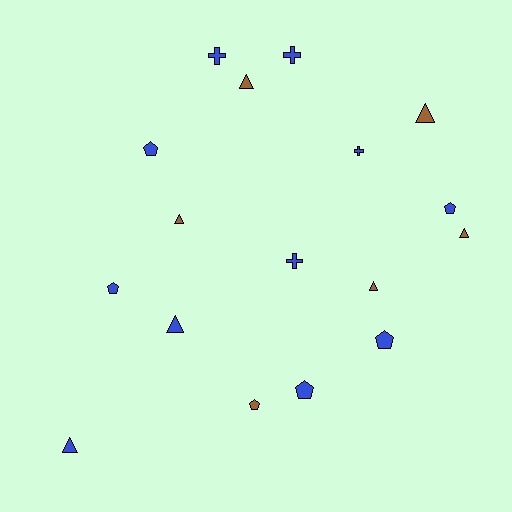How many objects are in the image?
There are 17 objects.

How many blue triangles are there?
There are 2 blue triangles.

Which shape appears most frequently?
Triangle, with 7 objects.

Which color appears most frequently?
Blue, with 11 objects.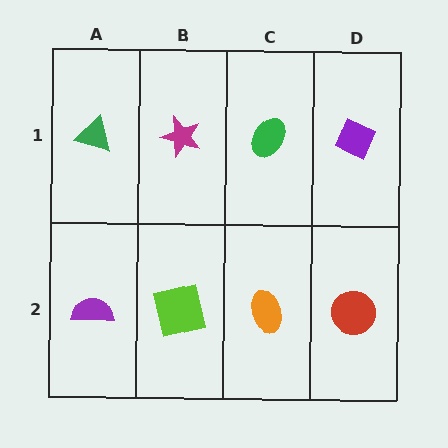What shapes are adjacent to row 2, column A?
A green triangle (row 1, column A), a lime square (row 2, column B).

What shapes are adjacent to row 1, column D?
A red circle (row 2, column D), a green ellipse (row 1, column C).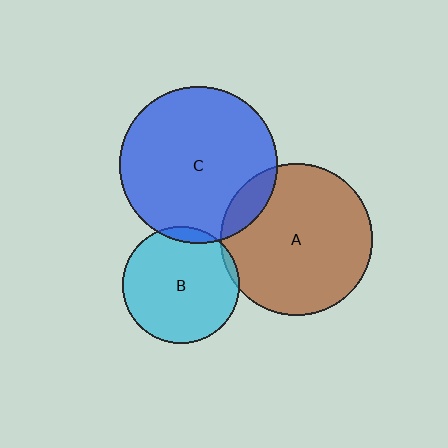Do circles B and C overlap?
Yes.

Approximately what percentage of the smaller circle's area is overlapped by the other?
Approximately 5%.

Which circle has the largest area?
Circle C (blue).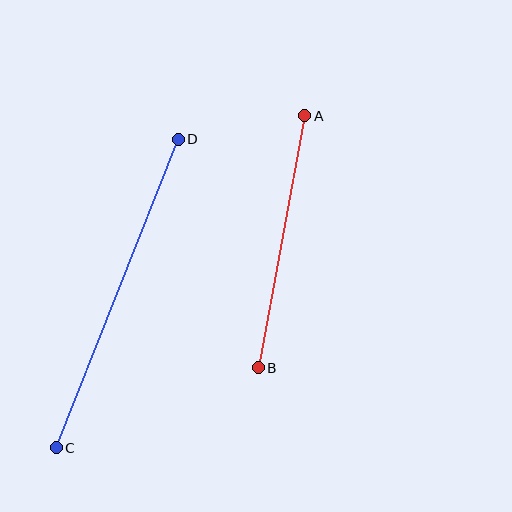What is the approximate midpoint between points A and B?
The midpoint is at approximately (282, 242) pixels.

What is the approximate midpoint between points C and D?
The midpoint is at approximately (117, 294) pixels.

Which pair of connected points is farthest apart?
Points C and D are farthest apart.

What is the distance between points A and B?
The distance is approximately 256 pixels.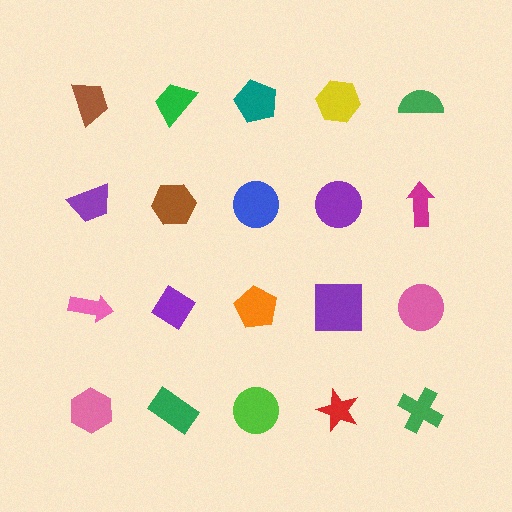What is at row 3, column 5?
A pink circle.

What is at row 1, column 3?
A teal pentagon.